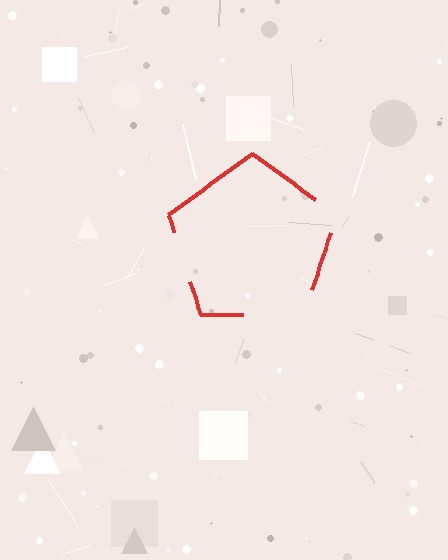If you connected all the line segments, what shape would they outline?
They would outline a pentagon.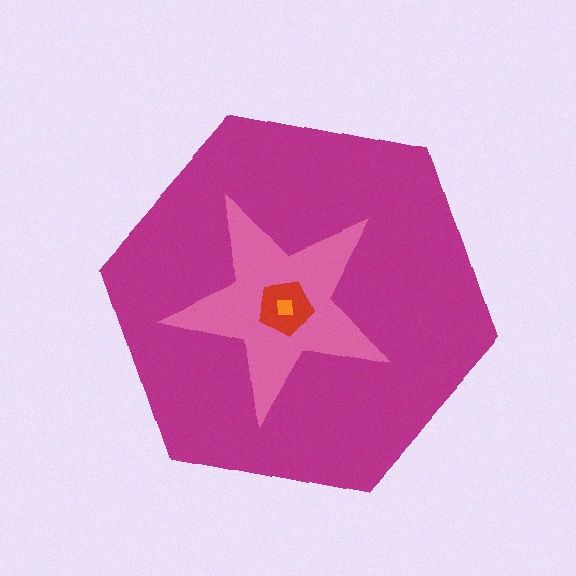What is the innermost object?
The orange square.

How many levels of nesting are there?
4.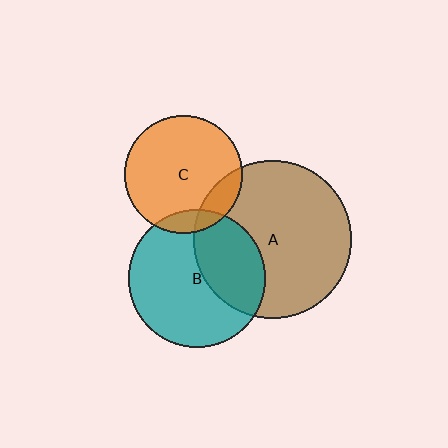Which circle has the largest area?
Circle A (brown).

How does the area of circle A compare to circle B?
Approximately 1.3 times.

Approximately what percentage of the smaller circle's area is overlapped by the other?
Approximately 35%.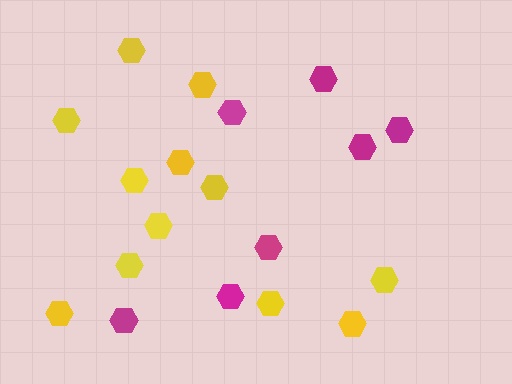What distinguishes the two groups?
There are 2 groups: one group of magenta hexagons (7) and one group of yellow hexagons (12).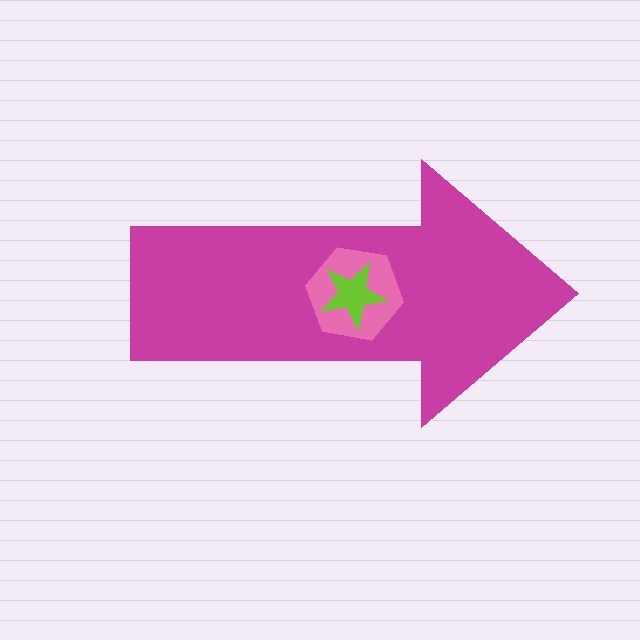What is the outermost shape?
The magenta arrow.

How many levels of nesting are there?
3.